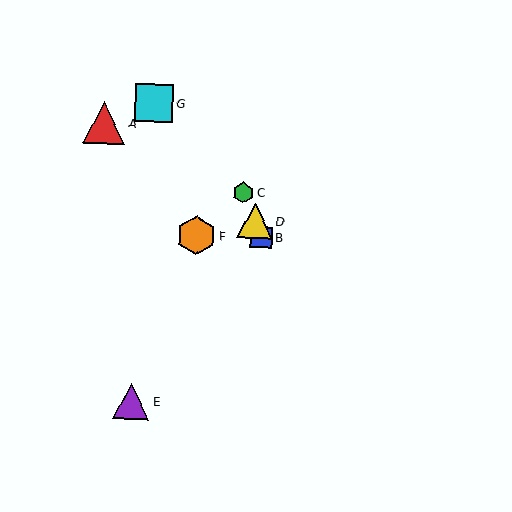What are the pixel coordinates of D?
Object D is at (255, 221).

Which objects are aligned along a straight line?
Objects B, C, D are aligned along a straight line.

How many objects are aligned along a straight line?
3 objects (B, C, D) are aligned along a straight line.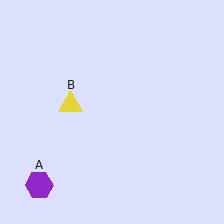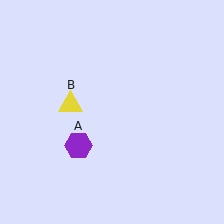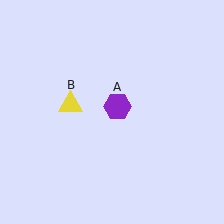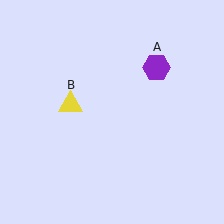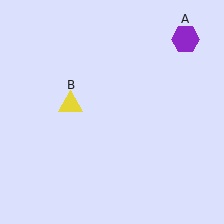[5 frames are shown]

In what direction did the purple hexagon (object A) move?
The purple hexagon (object A) moved up and to the right.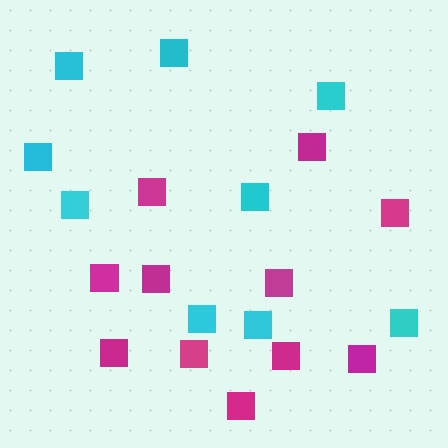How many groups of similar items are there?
There are 2 groups: one group of magenta squares (11) and one group of cyan squares (9).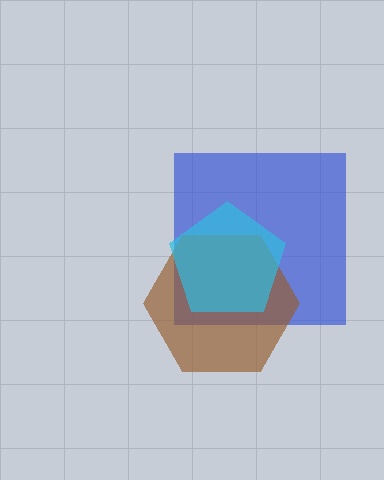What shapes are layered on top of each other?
The layered shapes are: a blue square, a brown hexagon, a cyan pentagon.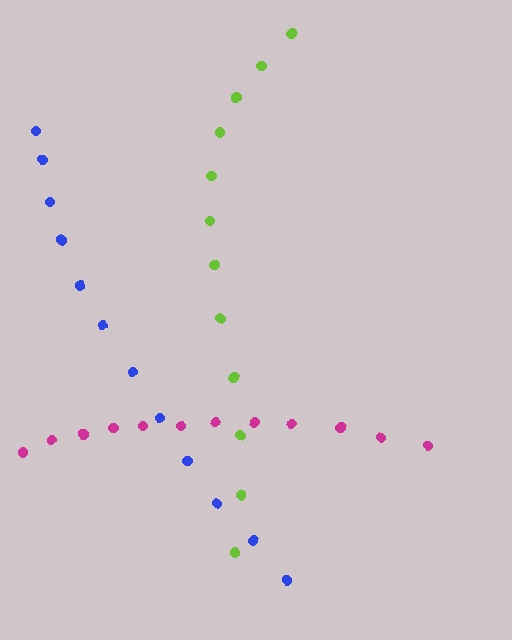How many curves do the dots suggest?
There are 3 distinct paths.